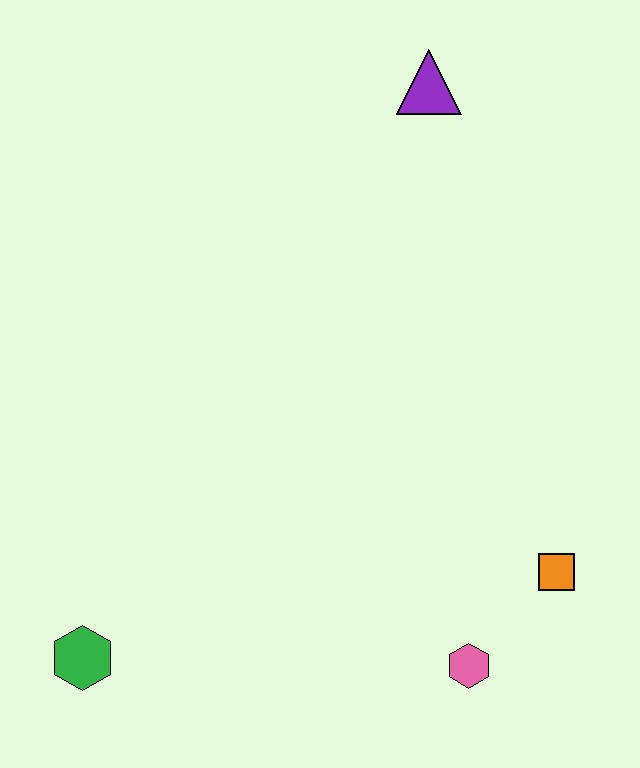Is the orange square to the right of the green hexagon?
Yes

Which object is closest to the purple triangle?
The orange square is closest to the purple triangle.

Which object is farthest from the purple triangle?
The green hexagon is farthest from the purple triangle.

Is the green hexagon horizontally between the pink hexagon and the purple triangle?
No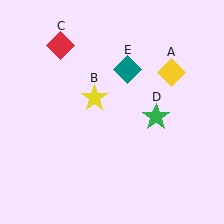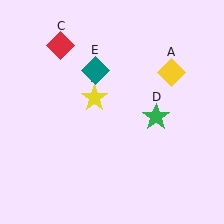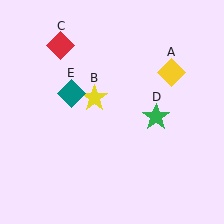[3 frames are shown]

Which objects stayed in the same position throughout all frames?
Yellow diamond (object A) and yellow star (object B) and red diamond (object C) and green star (object D) remained stationary.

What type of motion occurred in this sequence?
The teal diamond (object E) rotated counterclockwise around the center of the scene.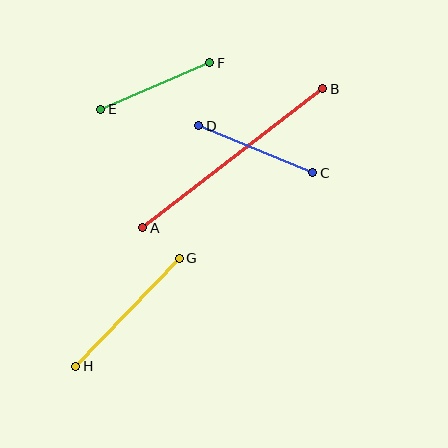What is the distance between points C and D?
The distance is approximately 123 pixels.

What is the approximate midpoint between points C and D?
The midpoint is at approximately (256, 149) pixels.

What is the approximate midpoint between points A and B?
The midpoint is at approximately (233, 158) pixels.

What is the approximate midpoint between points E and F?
The midpoint is at approximately (155, 86) pixels.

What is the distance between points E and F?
The distance is approximately 119 pixels.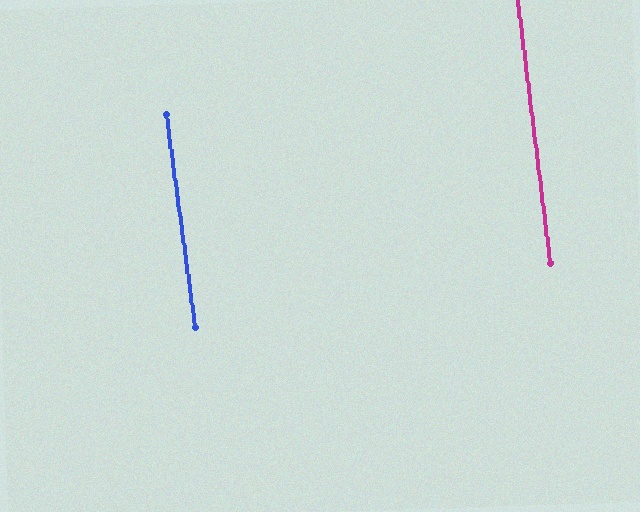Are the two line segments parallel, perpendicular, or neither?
Parallel — their directions differ by only 0.8°.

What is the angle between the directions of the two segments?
Approximately 1 degree.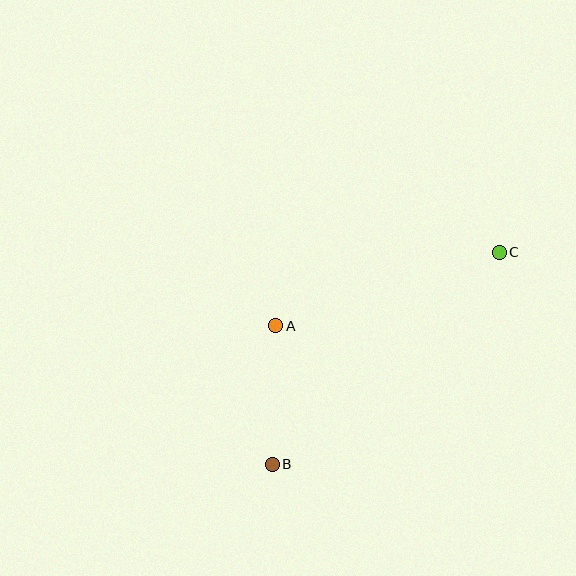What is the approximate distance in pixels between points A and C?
The distance between A and C is approximately 236 pixels.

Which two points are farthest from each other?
Points B and C are farthest from each other.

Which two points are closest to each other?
Points A and B are closest to each other.